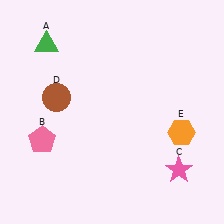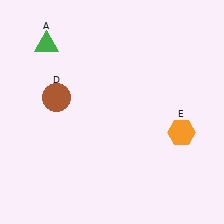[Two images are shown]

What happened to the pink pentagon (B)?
The pink pentagon (B) was removed in Image 2. It was in the bottom-left area of Image 1.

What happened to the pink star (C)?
The pink star (C) was removed in Image 2. It was in the bottom-right area of Image 1.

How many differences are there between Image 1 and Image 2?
There are 2 differences between the two images.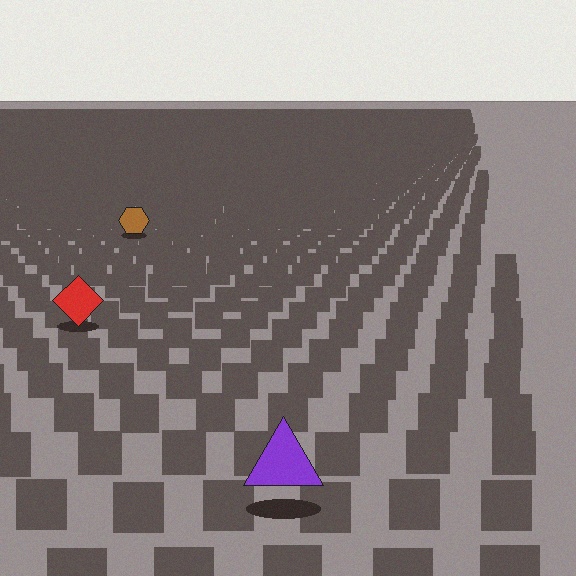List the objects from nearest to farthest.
From nearest to farthest: the purple triangle, the red diamond, the brown hexagon.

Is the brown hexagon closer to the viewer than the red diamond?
No. The red diamond is closer — you can tell from the texture gradient: the ground texture is coarser near it.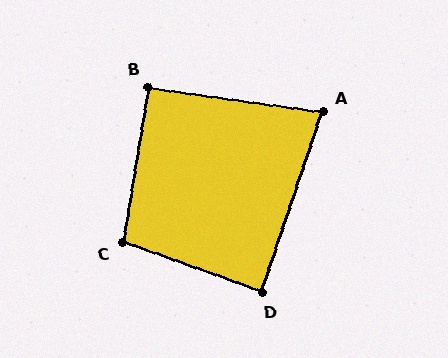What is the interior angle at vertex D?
Approximately 89 degrees (approximately right).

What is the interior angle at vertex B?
Approximately 91 degrees (approximately right).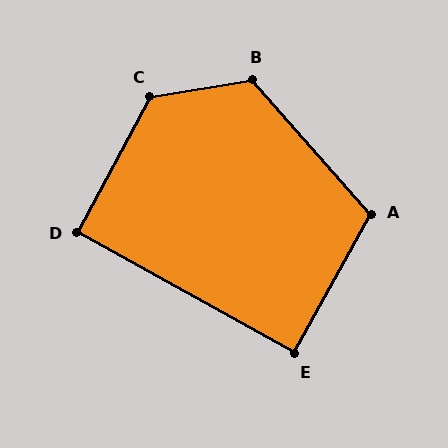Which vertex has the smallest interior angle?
E, at approximately 90 degrees.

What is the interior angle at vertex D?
Approximately 91 degrees (approximately right).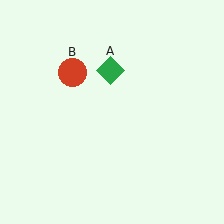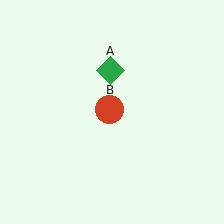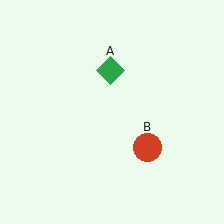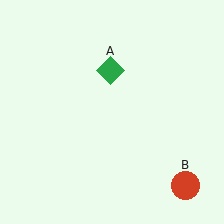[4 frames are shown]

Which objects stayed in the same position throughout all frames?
Green diamond (object A) remained stationary.